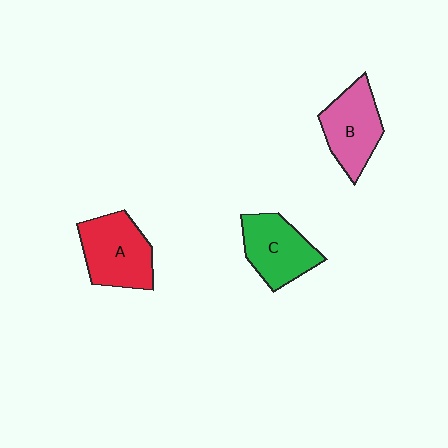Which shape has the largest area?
Shape A (red).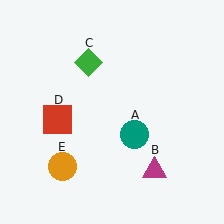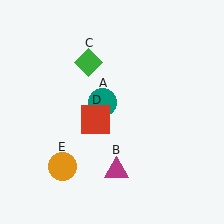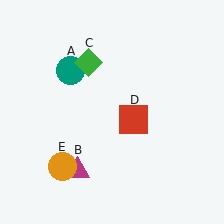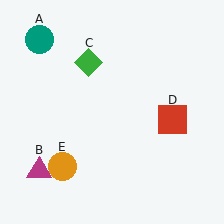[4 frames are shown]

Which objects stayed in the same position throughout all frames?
Green diamond (object C) and orange circle (object E) remained stationary.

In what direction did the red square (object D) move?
The red square (object D) moved right.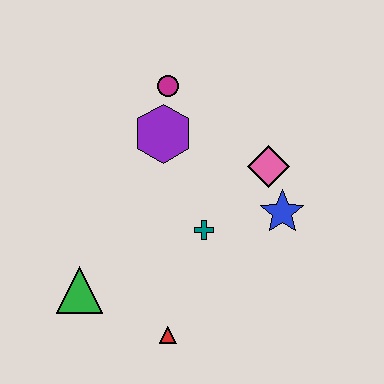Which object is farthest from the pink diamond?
The green triangle is farthest from the pink diamond.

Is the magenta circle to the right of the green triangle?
Yes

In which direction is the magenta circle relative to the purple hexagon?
The magenta circle is above the purple hexagon.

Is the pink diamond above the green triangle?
Yes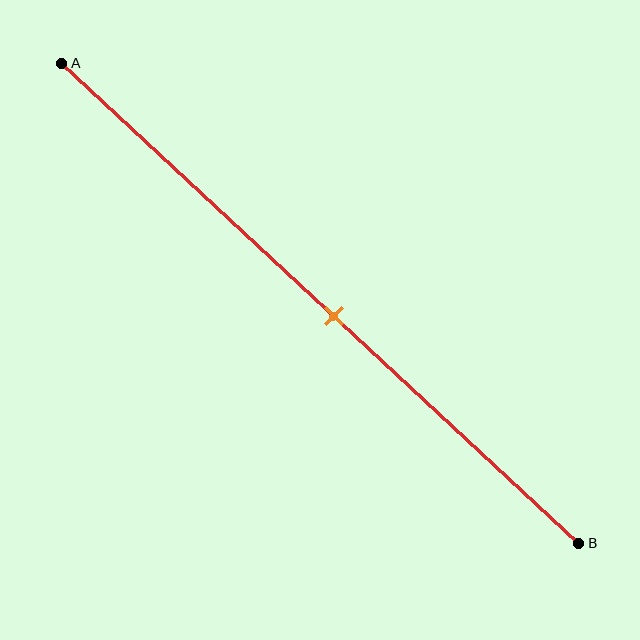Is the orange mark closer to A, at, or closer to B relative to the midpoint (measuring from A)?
The orange mark is approximately at the midpoint of segment AB.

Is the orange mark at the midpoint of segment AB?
Yes, the mark is approximately at the midpoint.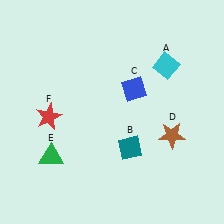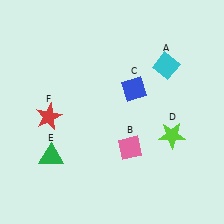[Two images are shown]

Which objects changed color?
B changed from teal to pink. D changed from brown to lime.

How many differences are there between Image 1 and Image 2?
There are 2 differences between the two images.